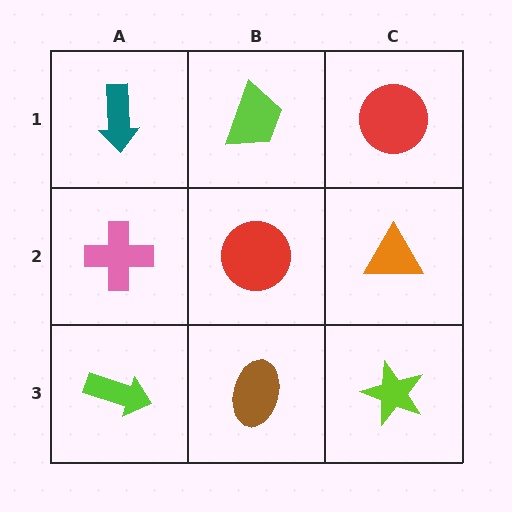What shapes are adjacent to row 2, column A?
A teal arrow (row 1, column A), a lime arrow (row 3, column A), a red circle (row 2, column B).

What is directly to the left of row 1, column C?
A lime trapezoid.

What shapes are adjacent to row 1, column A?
A pink cross (row 2, column A), a lime trapezoid (row 1, column B).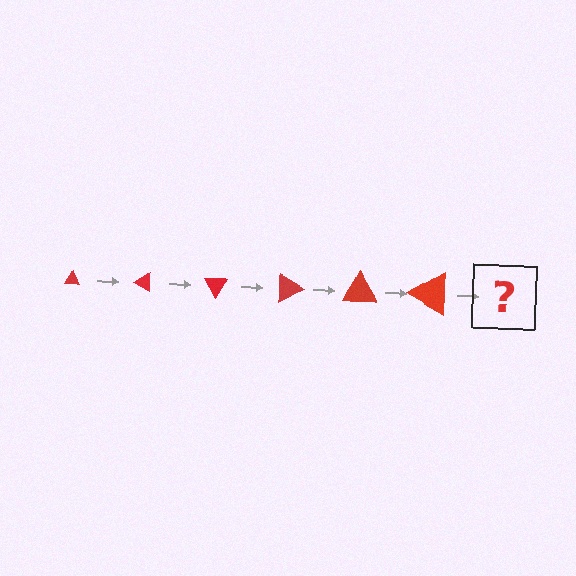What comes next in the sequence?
The next element should be a triangle, larger than the previous one and rotated 180 degrees from the start.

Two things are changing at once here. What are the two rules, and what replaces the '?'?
The two rules are that the triangle grows larger each step and it rotates 30 degrees each step. The '?' should be a triangle, larger than the previous one and rotated 180 degrees from the start.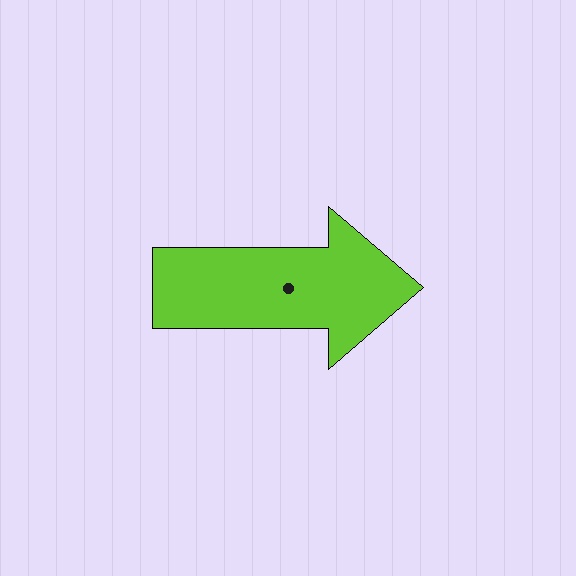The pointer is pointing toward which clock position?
Roughly 3 o'clock.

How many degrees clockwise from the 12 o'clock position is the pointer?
Approximately 90 degrees.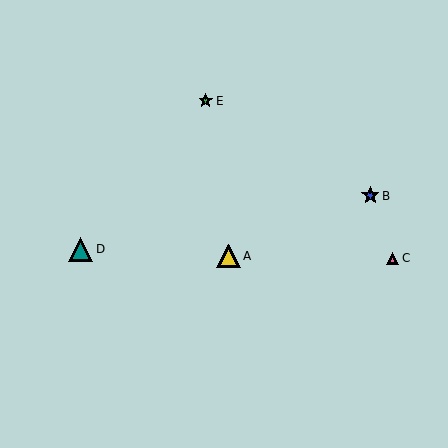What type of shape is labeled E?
Shape E is a green star.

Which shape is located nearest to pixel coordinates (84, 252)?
The teal triangle (labeled D) at (81, 249) is nearest to that location.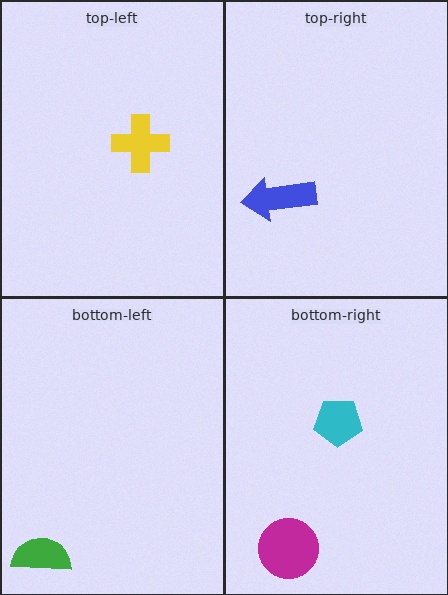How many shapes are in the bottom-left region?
1.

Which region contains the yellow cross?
The top-left region.